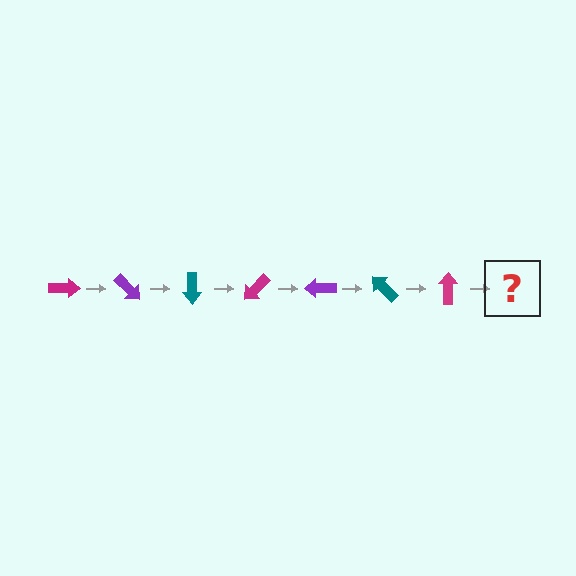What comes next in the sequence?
The next element should be a purple arrow, rotated 315 degrees from the start.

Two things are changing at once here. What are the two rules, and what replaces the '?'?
The two rules are that it rotates 45 degrees each step and the color cycles through magenta, purple, and teal. The '?' should be a purple arrow, rotated 315 degrees from the start.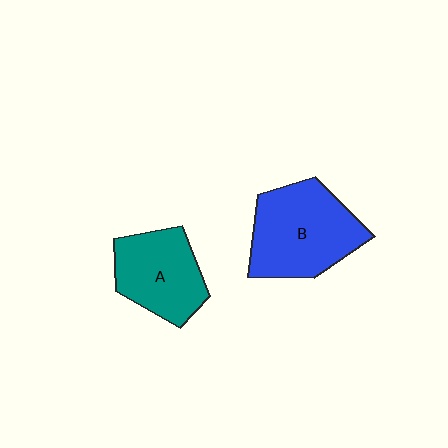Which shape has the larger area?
Shape B (blue).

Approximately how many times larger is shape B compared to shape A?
Approximately 1.3 times.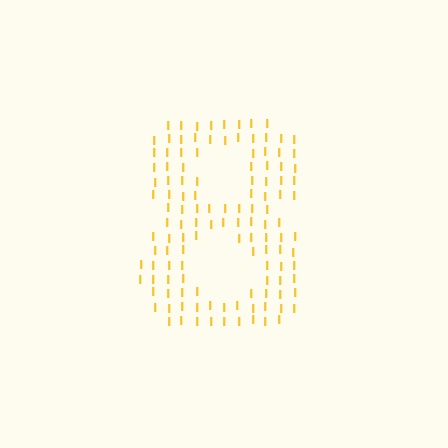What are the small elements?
The small elements are letter I's.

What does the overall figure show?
The overall figure shows the digit 8.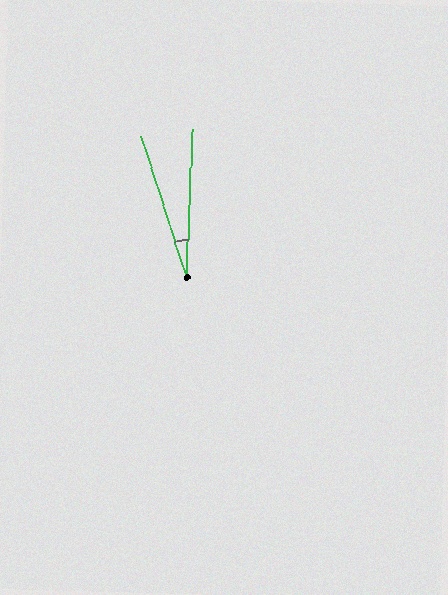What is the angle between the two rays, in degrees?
Approximately 20 degrees.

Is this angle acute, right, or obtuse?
It is acute.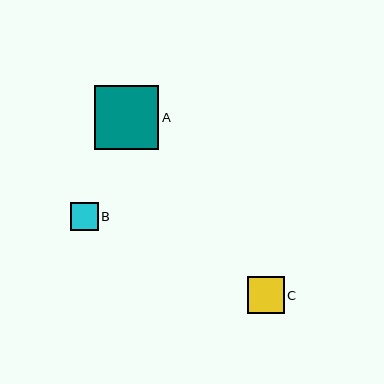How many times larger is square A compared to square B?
Square A is approximately 2.3 times the size of square B.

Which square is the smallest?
Square B is the smallest with a size of approximately 28 pixels.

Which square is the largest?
Square A is the largest with a size of approximately 64 pixels.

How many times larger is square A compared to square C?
Square A is approximately 1.7 times the size of square C.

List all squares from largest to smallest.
From largest to smallest: A, C, B.